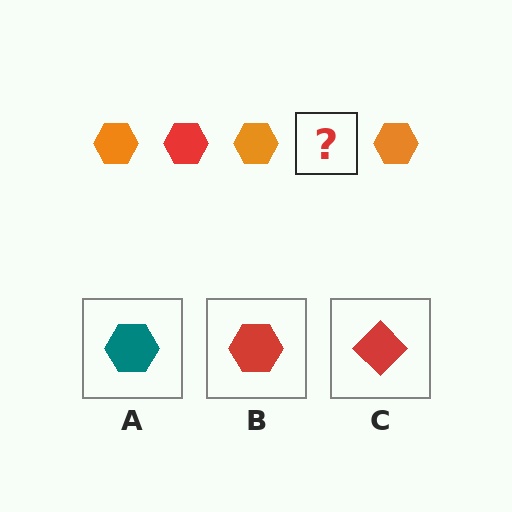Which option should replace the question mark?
Option B.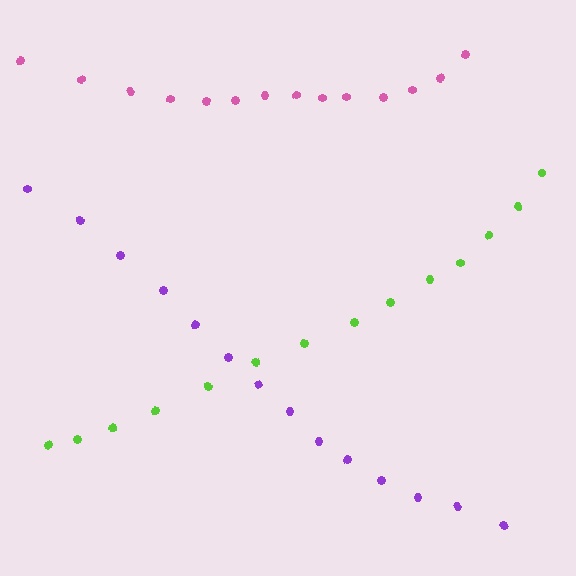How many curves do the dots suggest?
There are 3 distinct paths.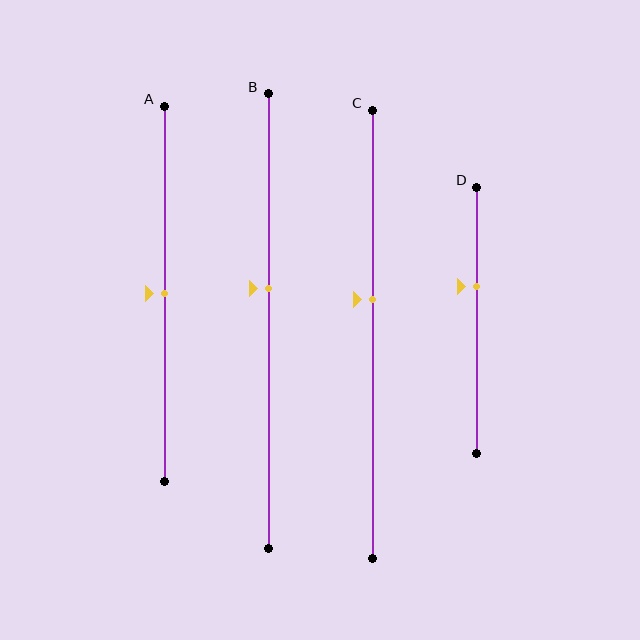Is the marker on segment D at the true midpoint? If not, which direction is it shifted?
No, the marker on segment D is shifted upward by about 13% of the segment length.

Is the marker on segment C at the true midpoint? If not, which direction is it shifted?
No, the marker on segment C is shifted upward by about 8% of the segment length.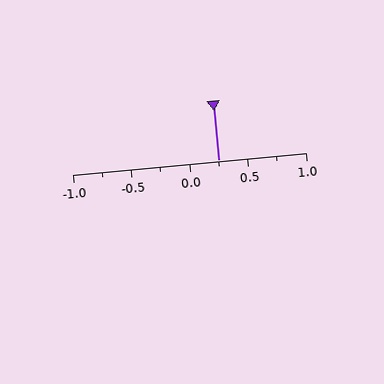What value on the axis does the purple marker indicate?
The marker indicates approximately 0.25.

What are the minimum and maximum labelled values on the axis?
The axis runs from -1.0 to 1.0.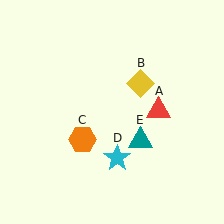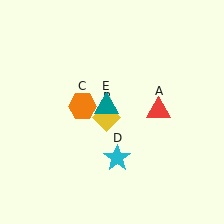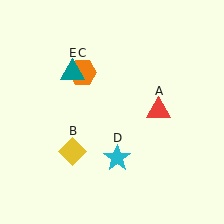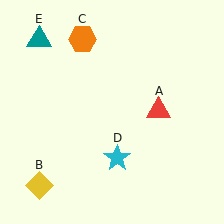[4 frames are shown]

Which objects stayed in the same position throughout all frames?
Red triangle (object A) and cyan star (object D) remained stationary.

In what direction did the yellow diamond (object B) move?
The yellow diamond (object B) moved down and to the left.